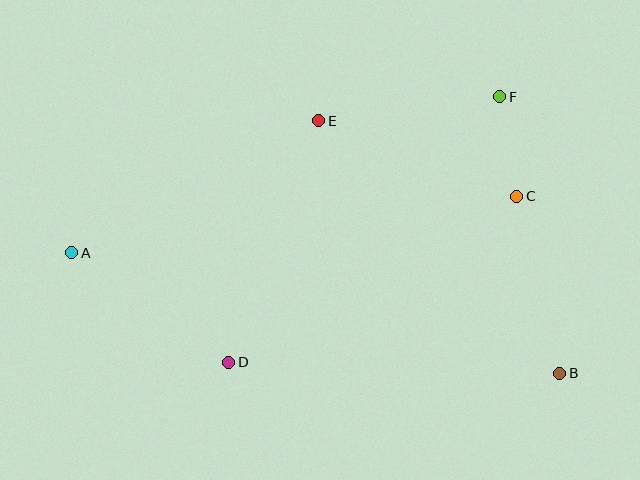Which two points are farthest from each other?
Points A and B are farthest from each other.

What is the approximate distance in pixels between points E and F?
The distance between E and F is approximately 182 pixels.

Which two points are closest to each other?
Points C and F are closest to each other.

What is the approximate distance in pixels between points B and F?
The distance between B and F is approximately 283 pixels.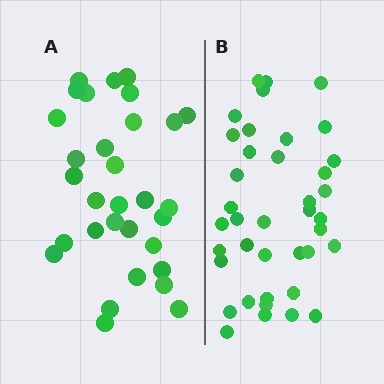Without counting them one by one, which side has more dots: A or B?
Region B (the right region) has more dots.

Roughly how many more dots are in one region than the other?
Region B has roughly 8 or so more dots than region A.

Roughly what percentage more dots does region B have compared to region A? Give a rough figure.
About 25% more.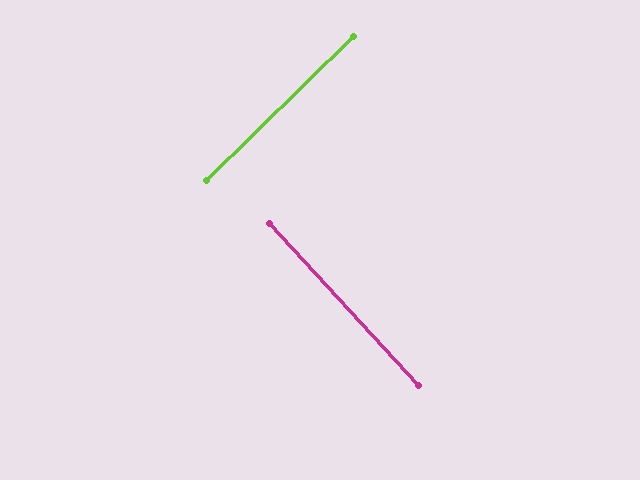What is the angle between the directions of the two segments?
Approximately 88 degrees.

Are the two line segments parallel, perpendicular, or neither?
Perpendicular — they meet at approximately 88°.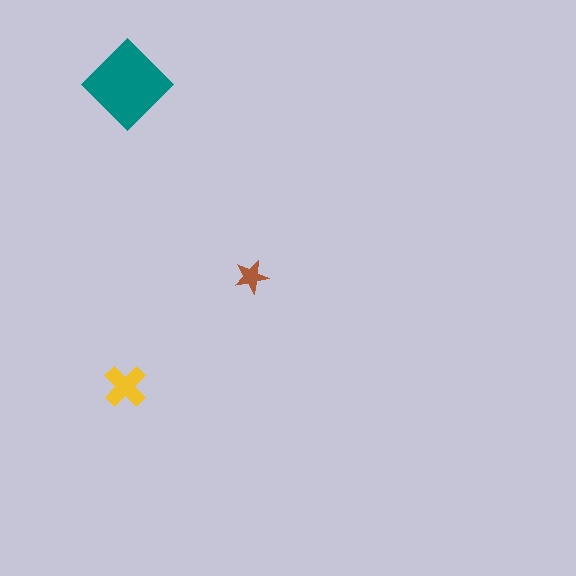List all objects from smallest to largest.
The brown star, the yellow cross, the teal diamond.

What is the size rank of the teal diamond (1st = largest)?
1st.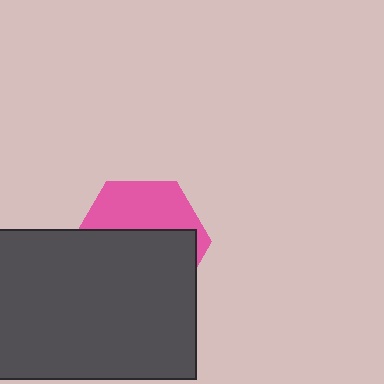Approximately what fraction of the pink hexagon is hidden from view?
Roughly 61% of the pink hexagon is hidden behind the dark gray rectangle.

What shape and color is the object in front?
The object in front is a dark gray rectangle.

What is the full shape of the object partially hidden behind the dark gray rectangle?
The partially hidden object is a pink hexagon.